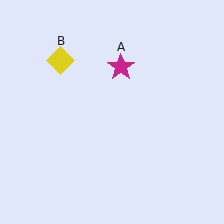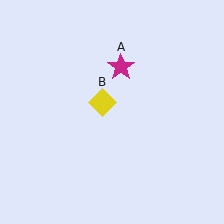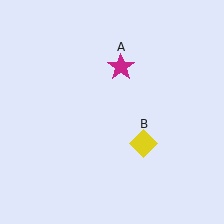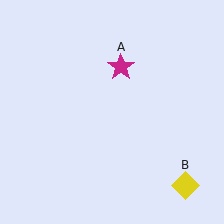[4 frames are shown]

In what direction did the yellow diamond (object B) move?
The yellow diamond (object B) moved down and to the right.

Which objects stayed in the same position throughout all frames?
Magenta star (object A) remained stationary.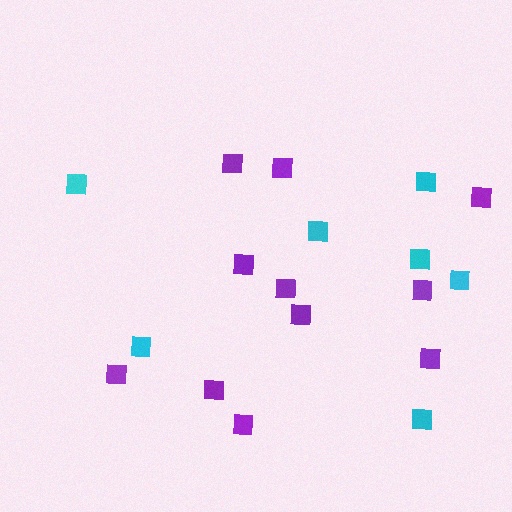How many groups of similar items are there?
There are 2 groups: one group of cyan squares (7) and one group of purple squares (11).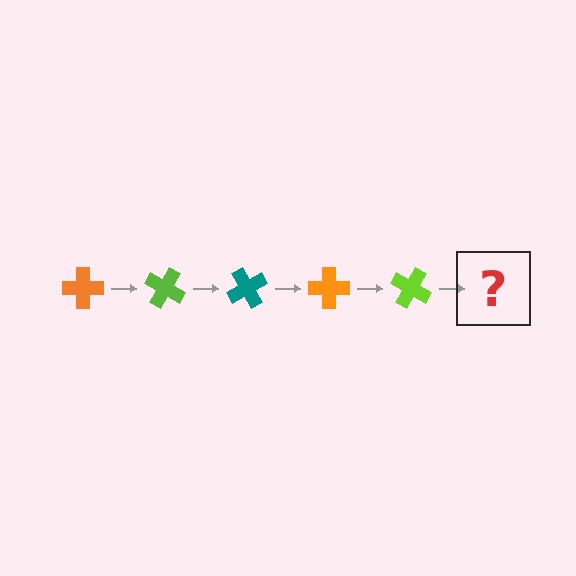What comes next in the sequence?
The next element should be a teal cross, rotated 150 degrees from the start.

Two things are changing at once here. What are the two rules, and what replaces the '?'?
The two rules are that it rotates 30 degrees each step and the color cycles through orange, lime, and teal. The '?' should be a teal cross, rotated 150 degrees from the start.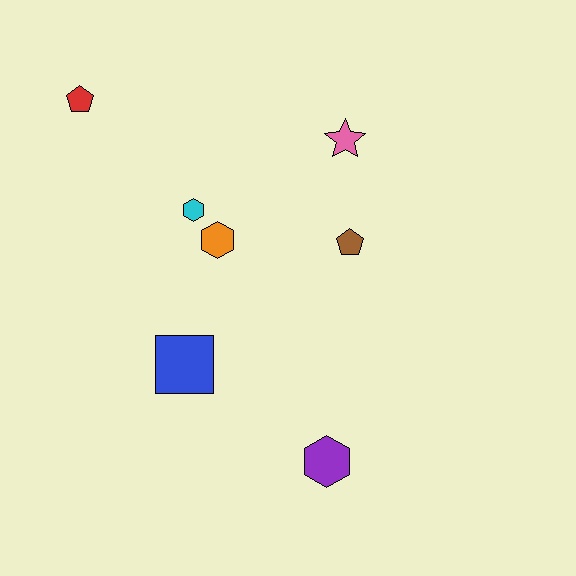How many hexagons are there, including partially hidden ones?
There are 3 hexagons.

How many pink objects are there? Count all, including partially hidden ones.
There is 1 pink object.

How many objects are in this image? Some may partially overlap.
There are 7 objects.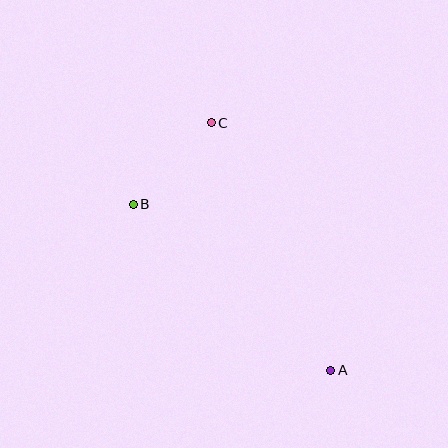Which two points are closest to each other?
Points B and C are closest to each other.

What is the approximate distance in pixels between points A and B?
The distance between A and B is approximately 258 pixels.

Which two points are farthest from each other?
Points A and C are farthest from each other.